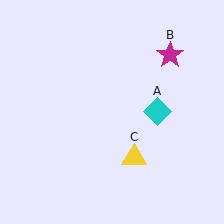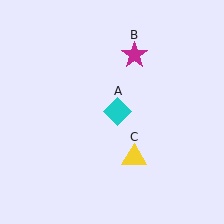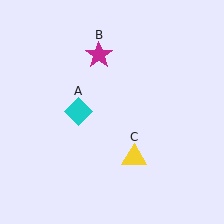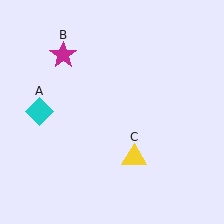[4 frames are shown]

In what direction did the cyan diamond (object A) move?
The cyan diamond (object A) moved left.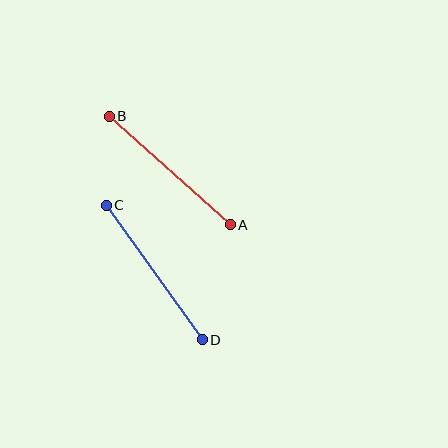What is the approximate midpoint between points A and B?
The midpoint is at approximately (170, 170) pixels.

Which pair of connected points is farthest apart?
Points C and D are farthest apart.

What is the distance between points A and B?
The distance is approximately 163 pixels.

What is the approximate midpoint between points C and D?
The midpoint is at approximately (154, 272) pixels.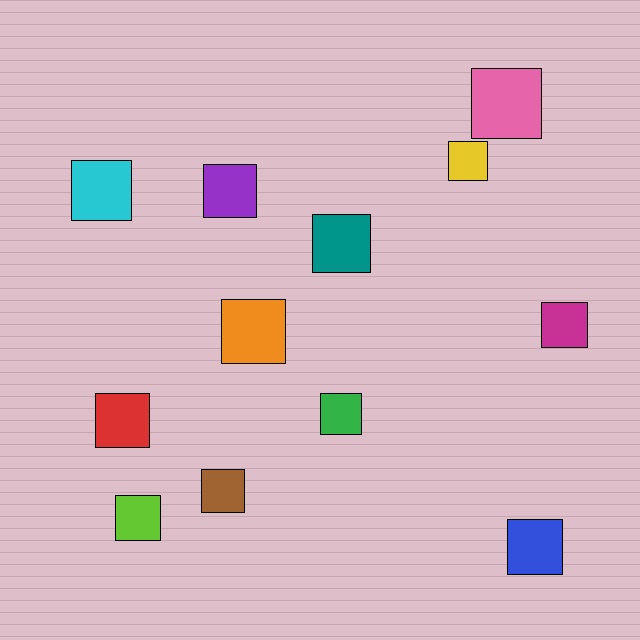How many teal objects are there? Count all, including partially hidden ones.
There is 1 teal object.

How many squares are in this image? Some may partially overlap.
There are 12 squares.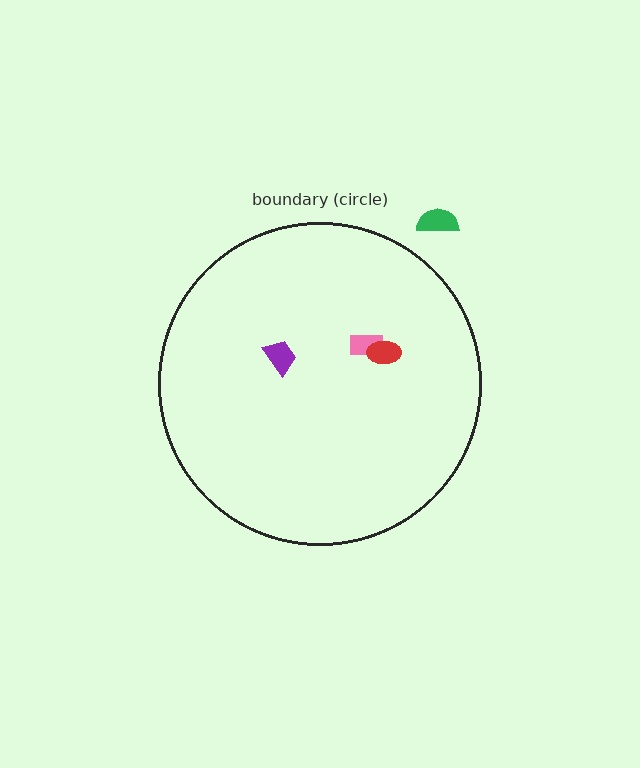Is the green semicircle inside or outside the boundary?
Outside.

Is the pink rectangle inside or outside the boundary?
Inside.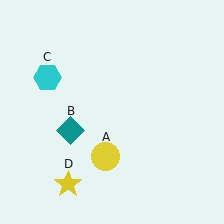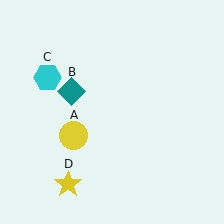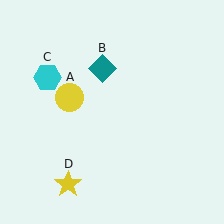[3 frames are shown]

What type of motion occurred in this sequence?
The yellow circle (object A), teal diamond (object B) rotated clockwise around the center of the scene.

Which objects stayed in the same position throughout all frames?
Cyan hexagon (object C) and yellow star (object D) remained stationary.